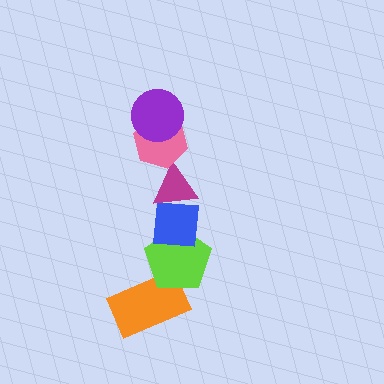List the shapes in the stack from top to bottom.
From top to bottom: the purple circle, the pink hexagon, the magenta triangle, the blue square, the lime pentagon, the orange rectangle.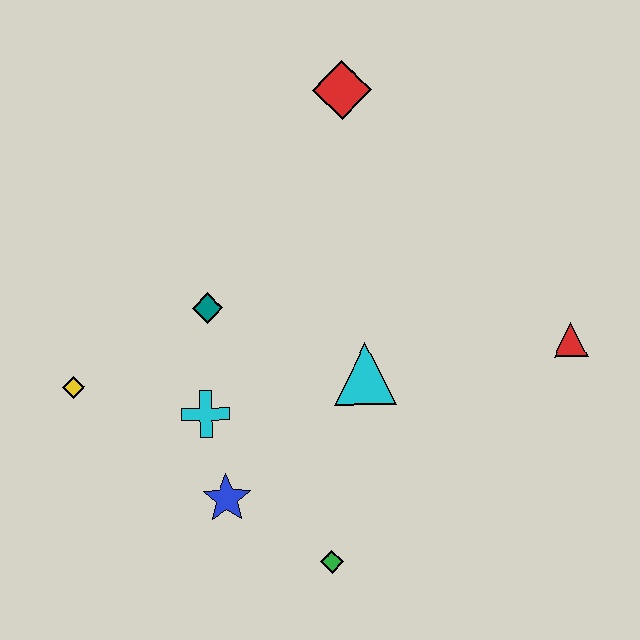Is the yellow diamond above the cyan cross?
Yes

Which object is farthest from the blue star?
The red diamond is farthest from the blue star.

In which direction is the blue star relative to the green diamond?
The blue star is to the left of the green diamond.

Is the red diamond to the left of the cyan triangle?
Yes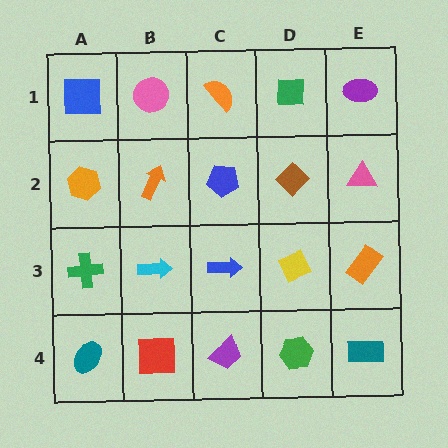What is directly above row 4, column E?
An orange rectangle.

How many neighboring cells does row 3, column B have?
4.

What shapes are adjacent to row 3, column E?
A pink triangle (row 2, column E), a teal rectangle (row 4, column E), a yellow diamond (row 3, column D).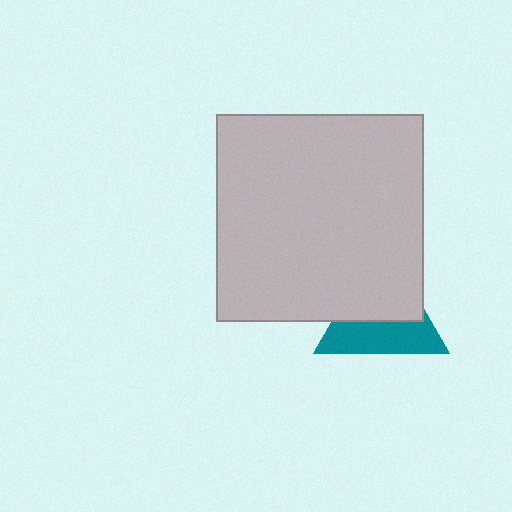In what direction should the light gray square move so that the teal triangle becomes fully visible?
The light gray square should move up. That is the shortest direction to clear the overlap and leave the teal triangle fully visible.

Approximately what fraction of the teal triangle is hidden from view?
Roughly 53% of the teal triangle is hidden behind the light gray square.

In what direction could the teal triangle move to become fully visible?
The teal triangle could move down. That would shift it out from behind the light gray square entirely.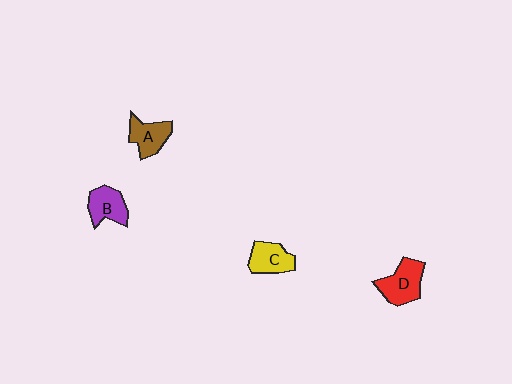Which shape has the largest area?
Shape D (red).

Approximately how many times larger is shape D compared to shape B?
Approximately 1.2 times.